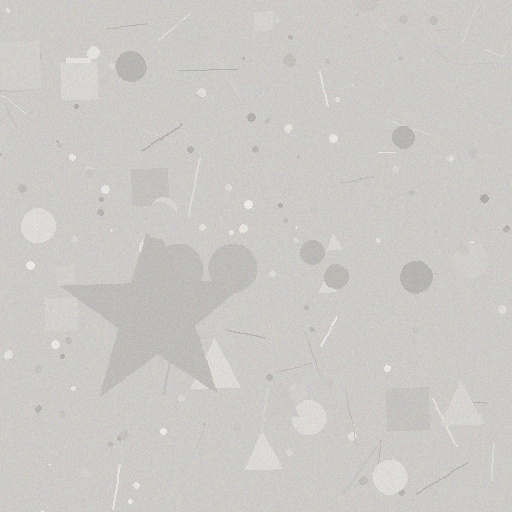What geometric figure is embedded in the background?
A star is embedded in the background.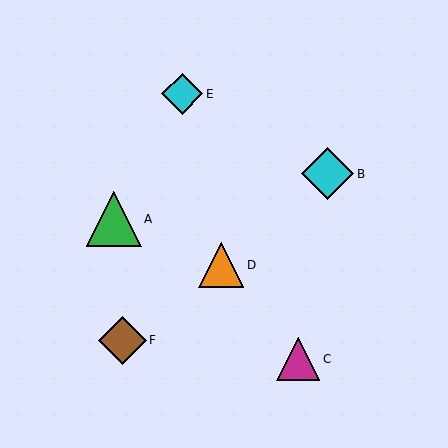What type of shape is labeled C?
Shape C is a magenta triangle.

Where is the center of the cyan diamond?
The center of the cyan diamond is at (327, 174).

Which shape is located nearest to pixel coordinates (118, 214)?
The green triangle (labeled A) at (114, 219) is nearest to that location.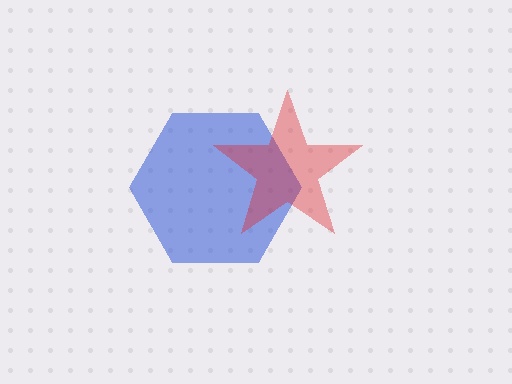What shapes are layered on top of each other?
The layered shapes are: a blue hexagon, a red star.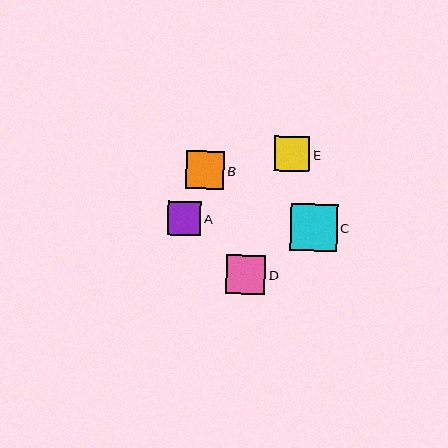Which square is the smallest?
Square A is the smallest with a size of approximately 34 pixels.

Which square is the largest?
Square C is the largest with a size of approximately 47 pixels.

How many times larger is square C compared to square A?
Square C is approximately 1.4 times the size of square A.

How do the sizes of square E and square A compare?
Square E and square A are approximately the same size.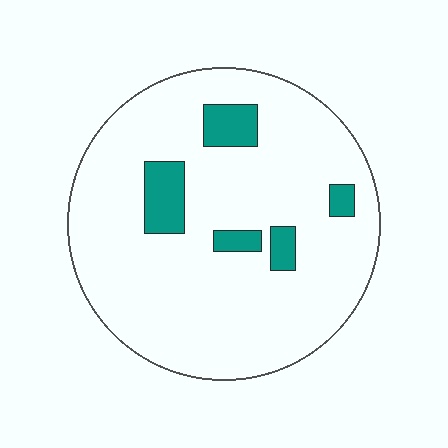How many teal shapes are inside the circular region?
5.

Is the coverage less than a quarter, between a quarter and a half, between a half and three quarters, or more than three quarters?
Less than a quarter.